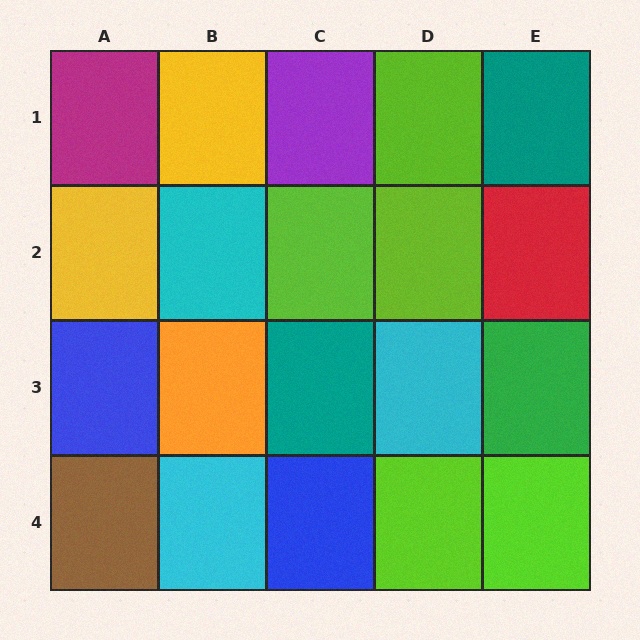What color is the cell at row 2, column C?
Lime.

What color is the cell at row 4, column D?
Lime.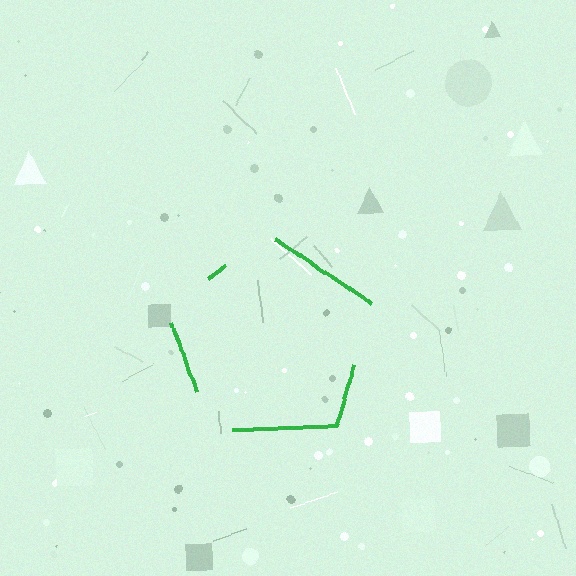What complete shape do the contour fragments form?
The contour fragments form a pentagon.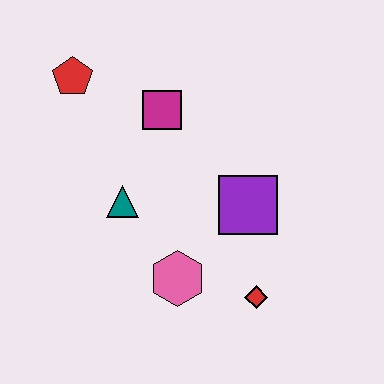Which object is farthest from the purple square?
The red pentagon is farthest from the purple square.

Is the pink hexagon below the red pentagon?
Yes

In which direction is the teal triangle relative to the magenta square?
The teal triangle is below the magenta square.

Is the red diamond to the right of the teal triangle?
Yes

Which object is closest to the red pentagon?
The magenta square is closest to the red pentagon.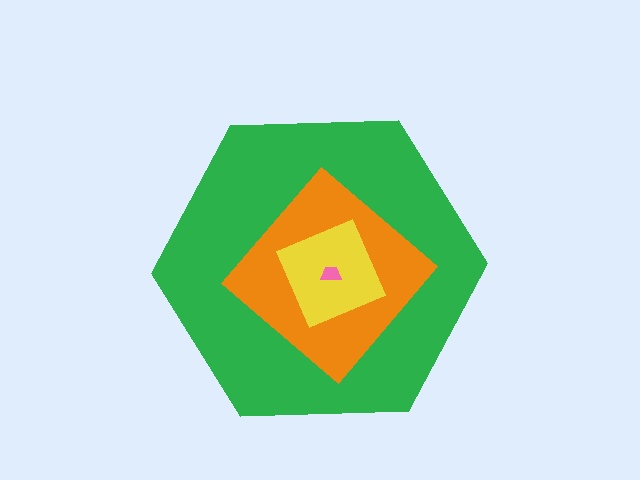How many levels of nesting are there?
4.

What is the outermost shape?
The green hexagon.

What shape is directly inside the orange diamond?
The yellow square.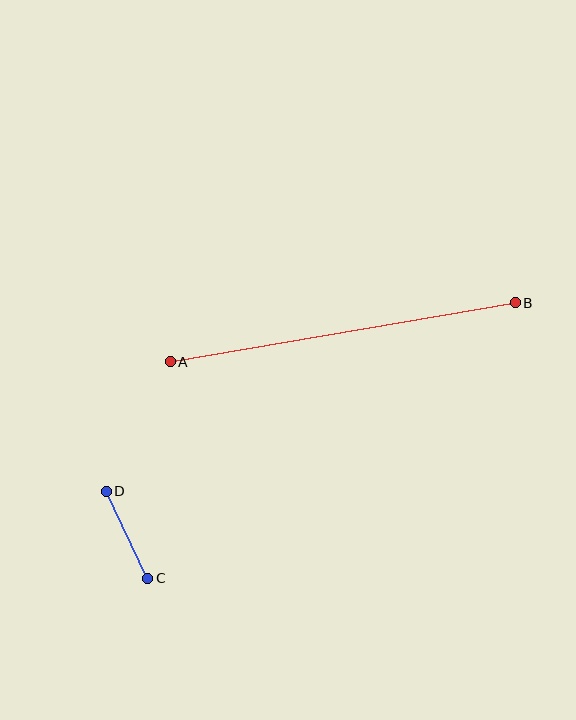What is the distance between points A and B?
The distance is approximately 350 pixels.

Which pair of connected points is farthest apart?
Points A and B are farthest apart.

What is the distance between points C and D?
The distance is approximately 96 pixels.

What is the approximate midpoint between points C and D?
The midpoint is at approximately (127, 535) pixels.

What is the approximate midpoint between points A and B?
The midpoint is at approximately (343, 332) pixels.